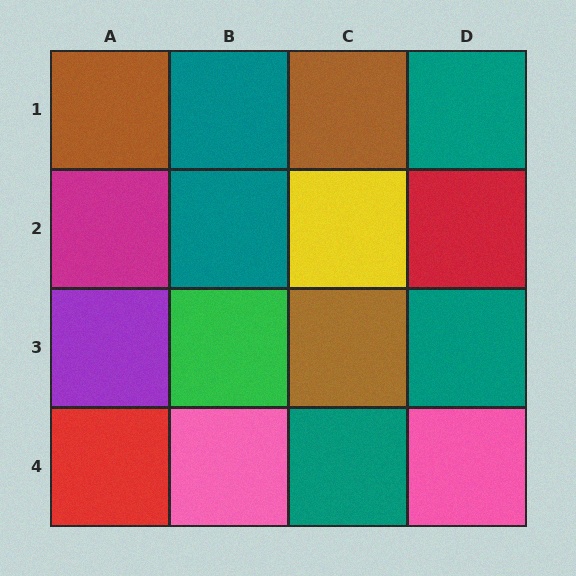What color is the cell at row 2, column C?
Yellow.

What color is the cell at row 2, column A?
Magenta.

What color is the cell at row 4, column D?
Pink.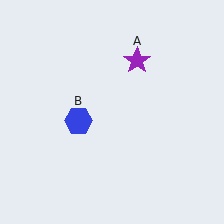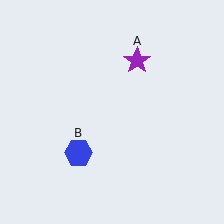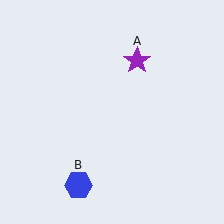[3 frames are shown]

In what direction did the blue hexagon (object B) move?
The blue hexagon (object B) moved down.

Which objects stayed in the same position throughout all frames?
Purple star (object A) remained stationary.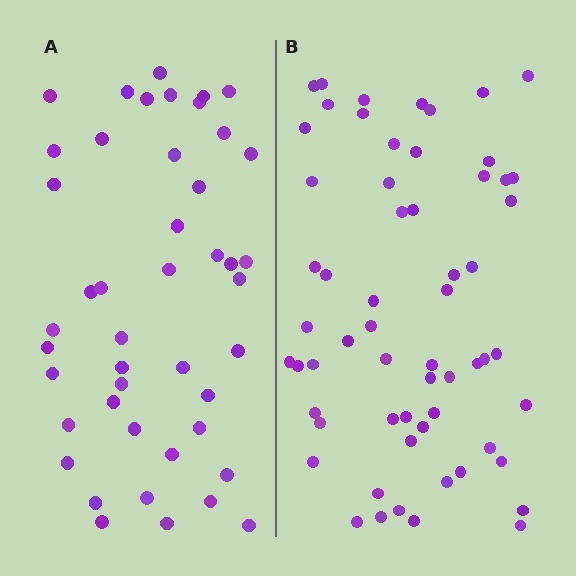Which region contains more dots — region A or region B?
Region B (the right region) has more dots.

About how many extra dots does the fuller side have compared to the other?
Region B has approximately 15 more dots than region A.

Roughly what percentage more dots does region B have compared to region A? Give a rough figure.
About 35% more.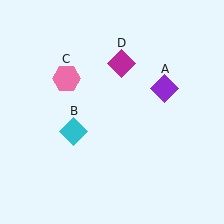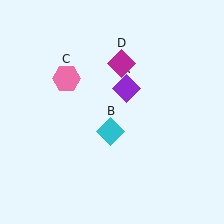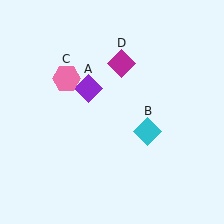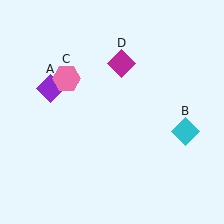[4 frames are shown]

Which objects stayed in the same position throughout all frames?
Pink hexagon (object C) and magenta diamond (object D) remained stationary.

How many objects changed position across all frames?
2 objects changed position: purple diamond (object A), cyan diamond (object B).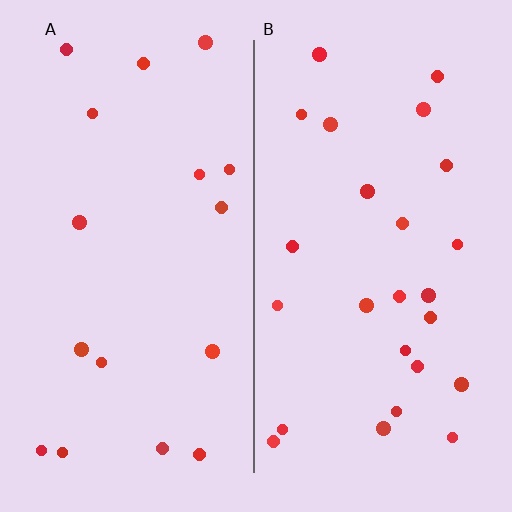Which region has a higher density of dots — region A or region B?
B (the right).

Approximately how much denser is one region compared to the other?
Approximately 1.5× — region B over region A.